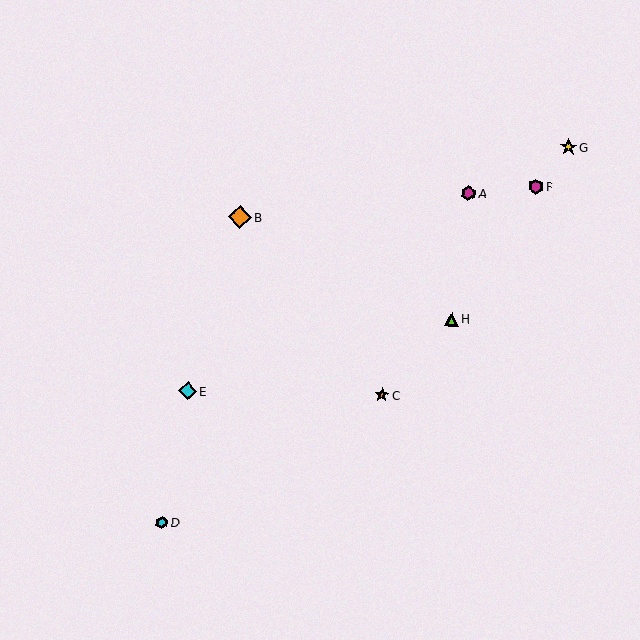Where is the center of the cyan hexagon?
The center of the cyan hexagon is at (162, 523).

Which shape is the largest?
The orange diamond (labeled B) is the largest.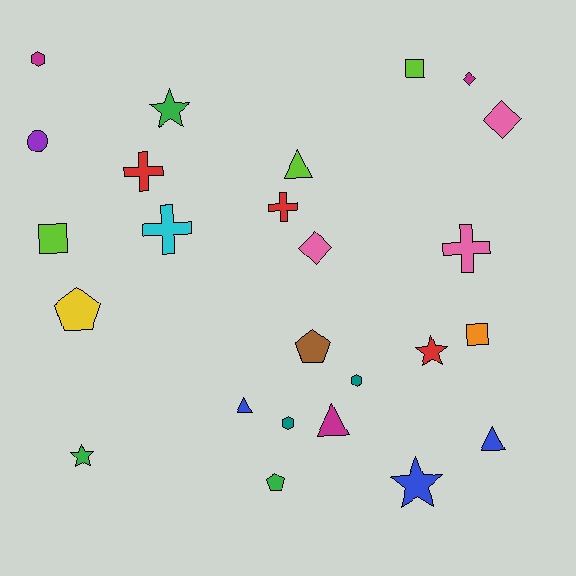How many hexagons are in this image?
There are 3 hexagons.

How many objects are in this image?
There are 25 objects.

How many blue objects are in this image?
There are 3 blue objects.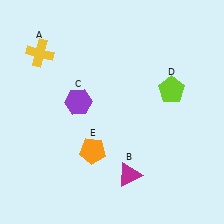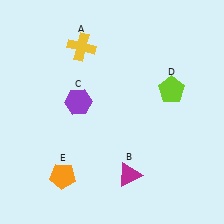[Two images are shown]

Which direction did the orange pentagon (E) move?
The orange pentagon (E) moved left.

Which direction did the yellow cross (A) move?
The yellow cross (A) moved right.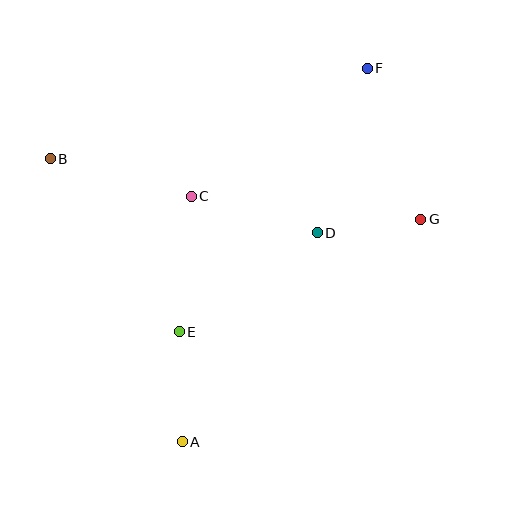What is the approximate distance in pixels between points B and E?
The distance between B and E is approximately 216 pixels.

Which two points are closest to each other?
Points D and G are closest to each other.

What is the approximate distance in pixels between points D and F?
The distance between D and F is approximately 172 pixels.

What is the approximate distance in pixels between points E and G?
The distance between E and G is approximately 267 pixels.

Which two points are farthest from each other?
Points A and F are farthest from each other.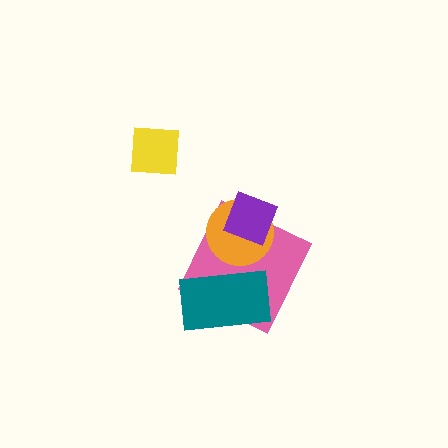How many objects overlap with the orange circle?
2 objects overlap with the orange circle.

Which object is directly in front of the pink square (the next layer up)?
The teal rectangle is directly in front of the pink square.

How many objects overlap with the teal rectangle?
1 object overlaps with the teal rectangle.